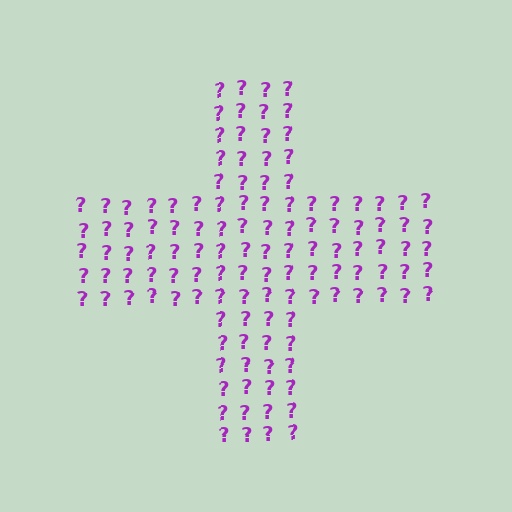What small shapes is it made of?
It is made of small question marks.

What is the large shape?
The large shape is a cross.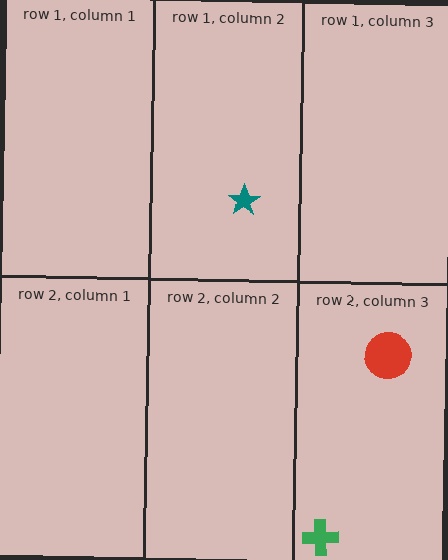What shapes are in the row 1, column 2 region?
The teal star.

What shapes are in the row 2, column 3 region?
The green cross, the red circle.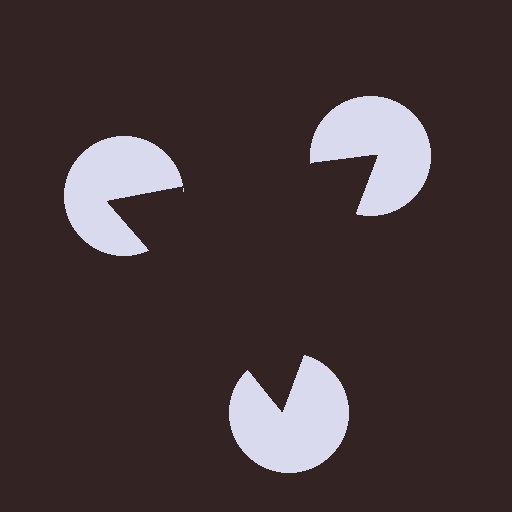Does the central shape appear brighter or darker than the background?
It typically appears slightly darker than the background, even though no actual brightness change is drawn.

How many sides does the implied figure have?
3 sides.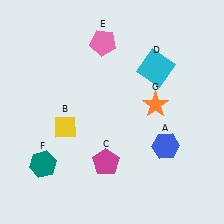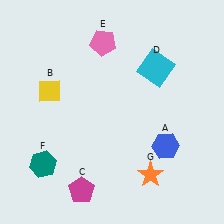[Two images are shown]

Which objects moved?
The objects that moved are: the yellow diamond (B), the magenta pentagon (C), the orange star (G).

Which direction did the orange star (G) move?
The orange star (G) moved down.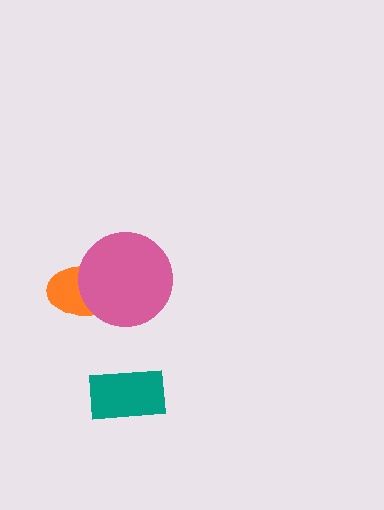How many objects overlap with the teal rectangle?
0 objects overlap with the teal rectangle.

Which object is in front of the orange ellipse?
The pink circle is in front of the orange ellipse.